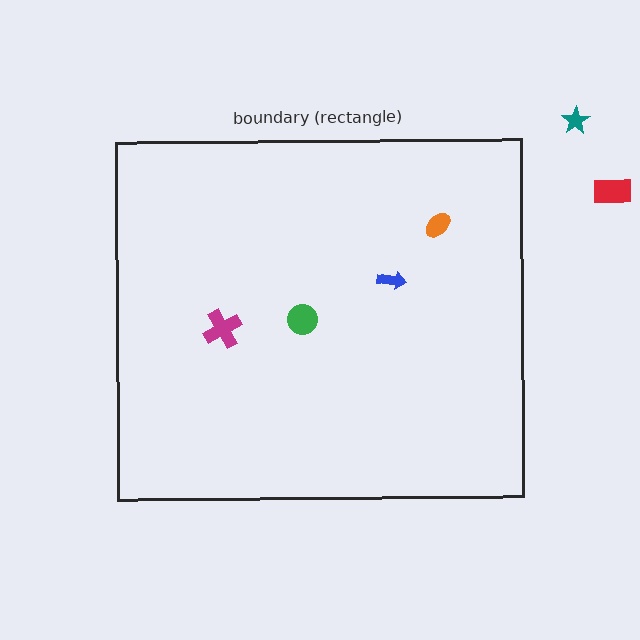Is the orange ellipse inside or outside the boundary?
Inside.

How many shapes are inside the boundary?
4 inside, 2 outside.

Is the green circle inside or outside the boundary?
Inside.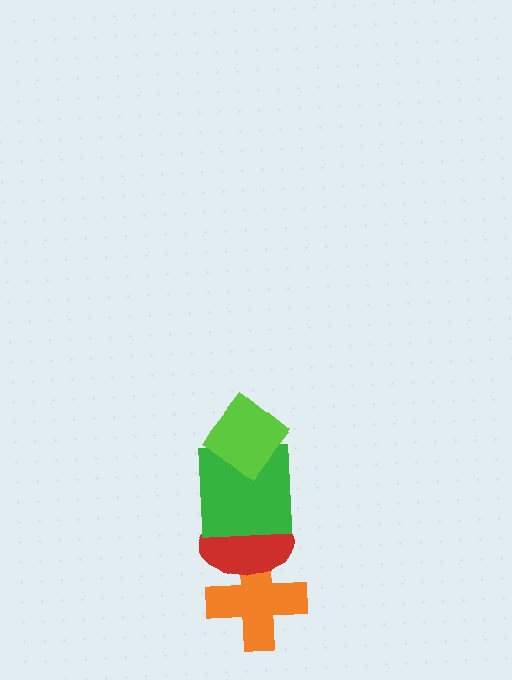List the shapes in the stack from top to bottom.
From top to bottom: the lime diamond, the green square, the red ellipse, the orange cross.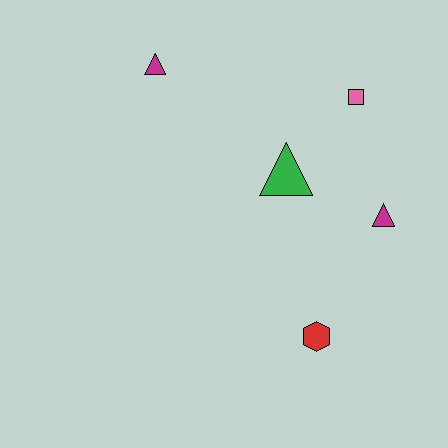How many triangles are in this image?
There are 3 triangles.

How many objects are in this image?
There are 5 objects.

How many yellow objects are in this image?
There are no yellow objects.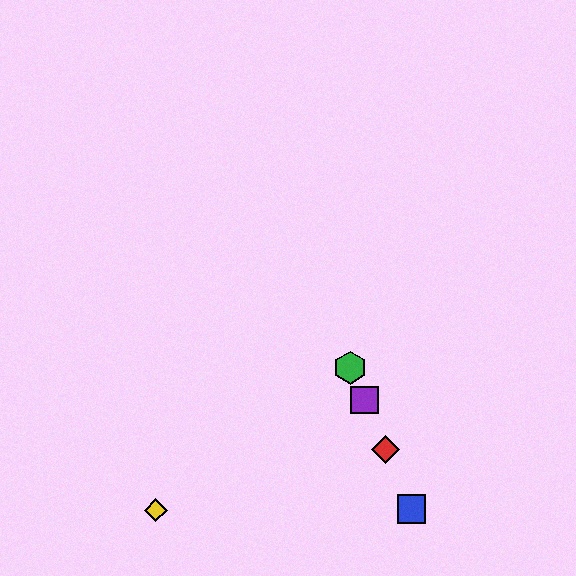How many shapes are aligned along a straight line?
4 shapes (the red diamond, the blue square, the green hexagon, the purple square) are aligned along a straight line.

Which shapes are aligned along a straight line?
The red diamond, the blue square, the green hexagon, the purple square are aligned along a straight line.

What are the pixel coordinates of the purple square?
The purple square is at (364, 400).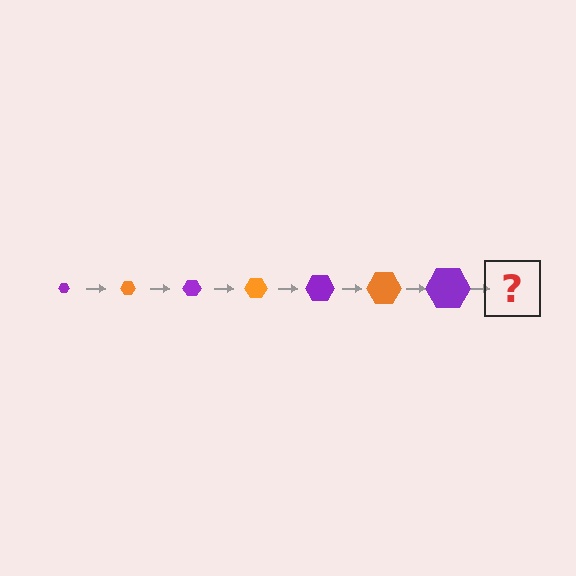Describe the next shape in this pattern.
It should be an orange hexagon, larger than the previous one.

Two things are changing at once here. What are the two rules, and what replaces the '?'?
The two rules are that the hexagon grows larger each step and the color cycles through purple and orange. The '?' should be an orange hexagon, larger than the previous one.